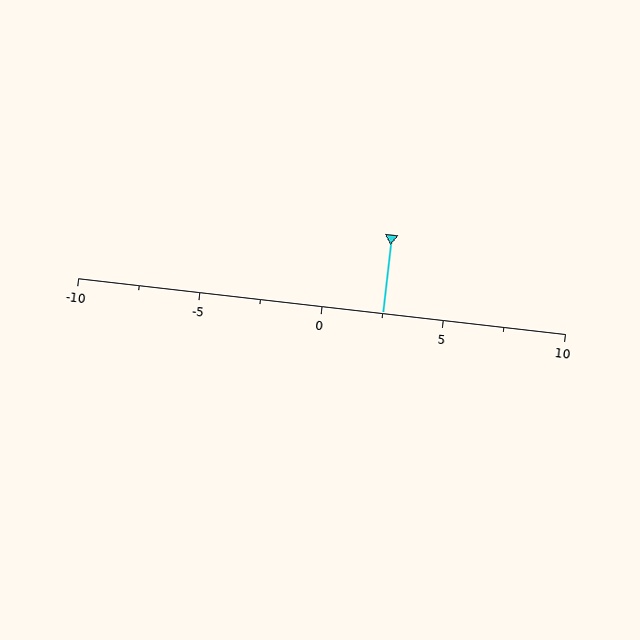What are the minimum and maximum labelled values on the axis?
The axis runs from -10 to 10.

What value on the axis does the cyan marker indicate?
The marker indicates approximately 2.5.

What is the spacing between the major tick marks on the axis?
The major ticks are spaced 5 apart.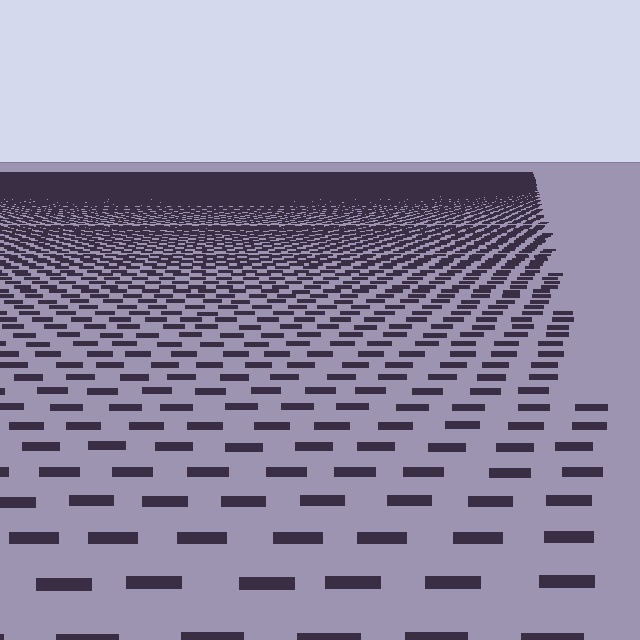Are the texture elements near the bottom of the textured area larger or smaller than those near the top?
Larger. Near the bottom, elements are closer to the viewer and appear at a bigger on-screen size.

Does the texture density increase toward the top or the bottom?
Density increases toward the top.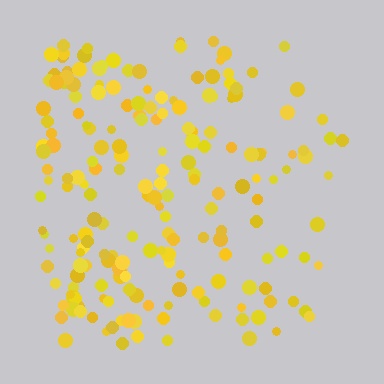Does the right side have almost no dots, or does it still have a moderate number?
Still a moderate number, just noticeably fewer than the left.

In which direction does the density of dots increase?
From right to left, with the left side densest.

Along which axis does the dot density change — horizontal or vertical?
Horizontal.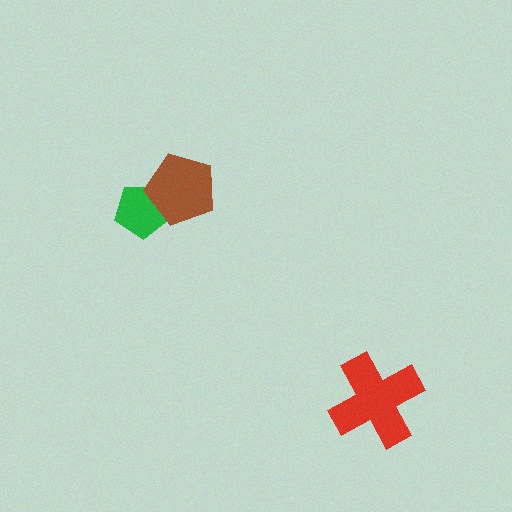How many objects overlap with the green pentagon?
1 object overlaps with the green pentagon.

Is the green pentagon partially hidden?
Yes, it is partially covered by another shape.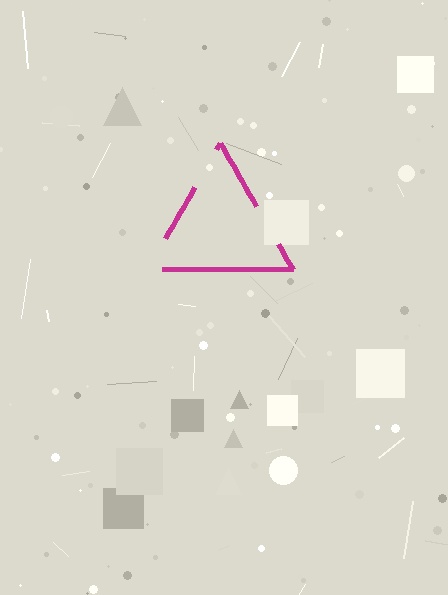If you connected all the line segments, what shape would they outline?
They would outline a triangle.